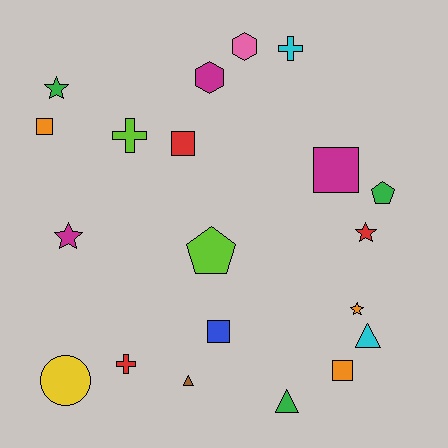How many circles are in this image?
There is 1 circle.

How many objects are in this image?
There are 20 objects.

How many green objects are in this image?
There are 3 green objects.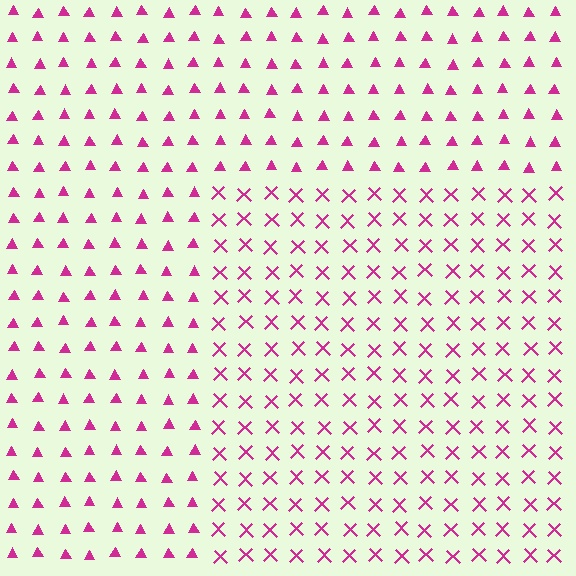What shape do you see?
I see a rectangle.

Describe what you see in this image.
The image is filled with small magenta elements arranged in a uniform grid. A rectangle-shaped region contains X marks, while the surrounding area contains triangles. The boundary is defined purely by the change in element shape.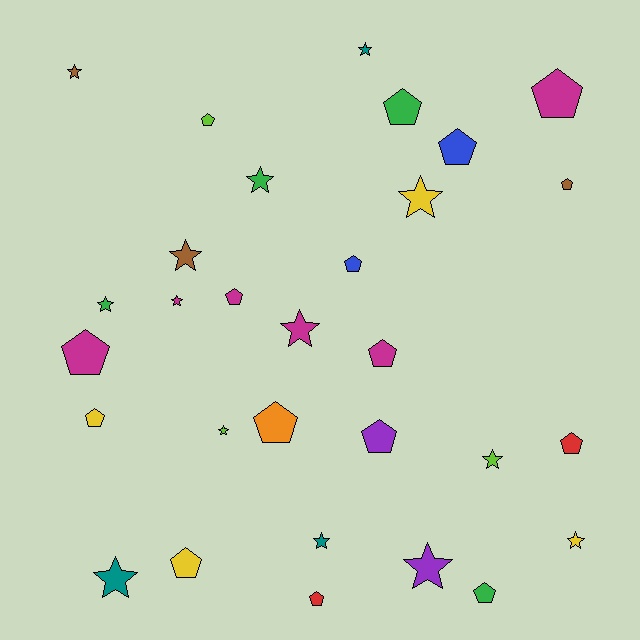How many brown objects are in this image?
There are 3 brown objects.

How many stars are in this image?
There are 14 stars.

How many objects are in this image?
There are 30 objects.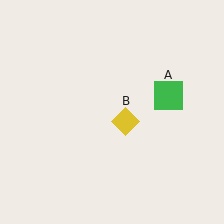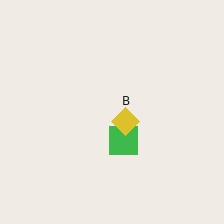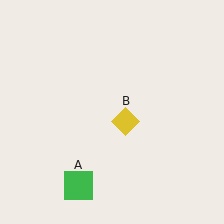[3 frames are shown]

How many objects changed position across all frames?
1 object changed position: green square (object A).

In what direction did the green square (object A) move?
The green square (object A) moved down and to the left.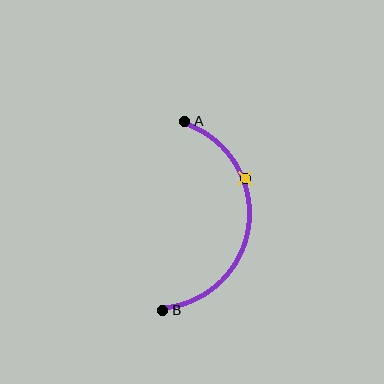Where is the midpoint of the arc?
The arc midpoint is the point on the curve farthest from the straight line joining A and B. It sits to the right of that line.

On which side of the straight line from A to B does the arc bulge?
The arc bulges to the right of the straight line connecting A and B.